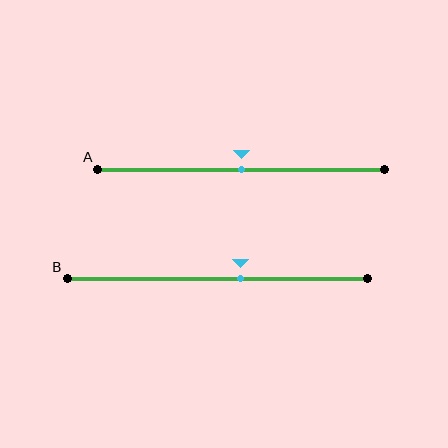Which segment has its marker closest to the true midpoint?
Segment A has its marker closest to the true midpoint.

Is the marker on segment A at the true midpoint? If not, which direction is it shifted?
Yes, the marker on segment A is at the true midpoint.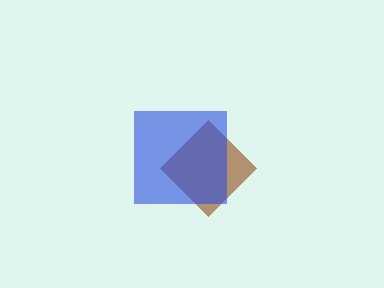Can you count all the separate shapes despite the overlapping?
Yes, there are 2 separate shapes.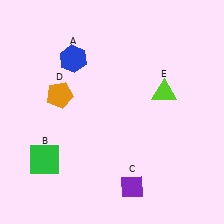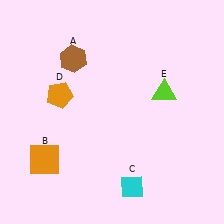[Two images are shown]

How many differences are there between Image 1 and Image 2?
There are 3 differences between the two images.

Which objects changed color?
A changed from blue to brown. B changed from green to orange. C changed from purple to cyan.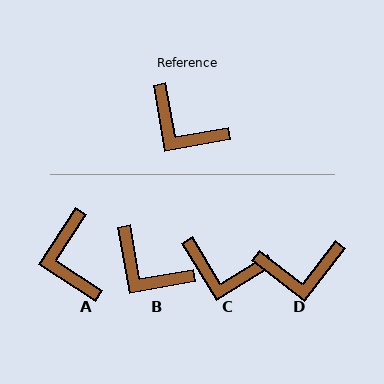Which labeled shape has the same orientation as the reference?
B.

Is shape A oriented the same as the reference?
No, it is off by about 43 degrees.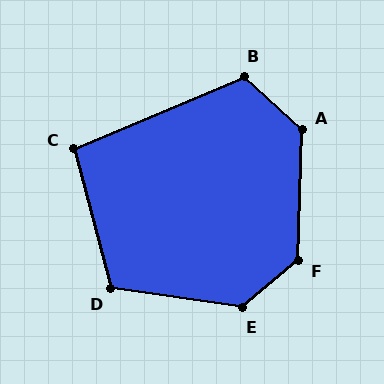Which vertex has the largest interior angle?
F, at approximately 132 degrees.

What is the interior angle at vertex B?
Approximately 115 degrees (obtuse).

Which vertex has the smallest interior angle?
C, at approximately 98 degrees.